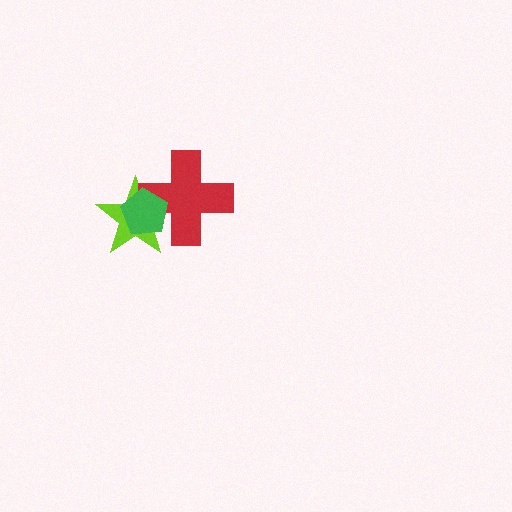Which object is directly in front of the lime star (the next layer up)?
The red cross is directly in front of the lime star.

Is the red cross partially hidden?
Yes, it is partially covered by another shape.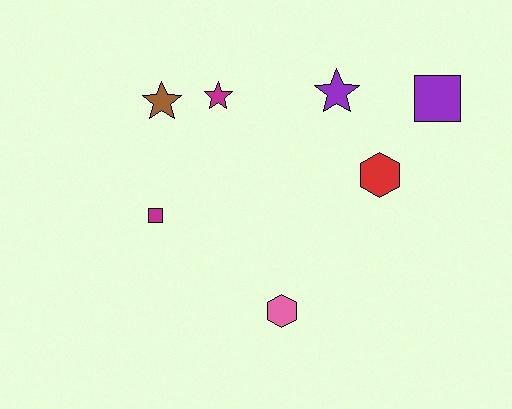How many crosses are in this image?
There are no crosses.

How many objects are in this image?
There are 7 objects.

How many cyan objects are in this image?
There are no cyan objects.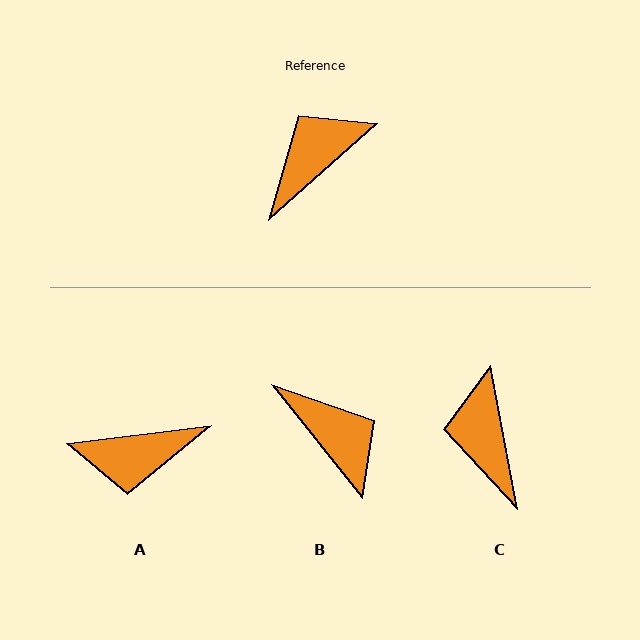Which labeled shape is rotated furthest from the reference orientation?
A, about 145 degrees away.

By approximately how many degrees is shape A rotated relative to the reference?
Approximately 145 degrees counter-clockwise.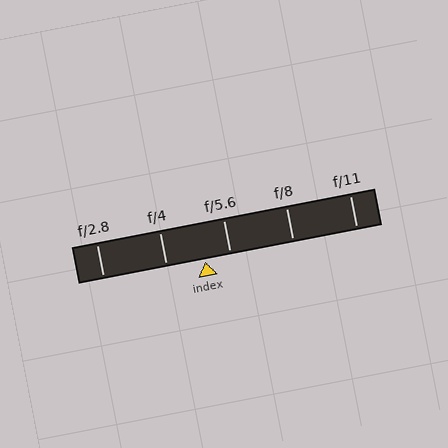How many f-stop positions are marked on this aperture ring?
There are 5 f-stop positions marked.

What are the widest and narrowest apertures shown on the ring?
The widest aperture shown is f/2.8 and the narrowest is f/11.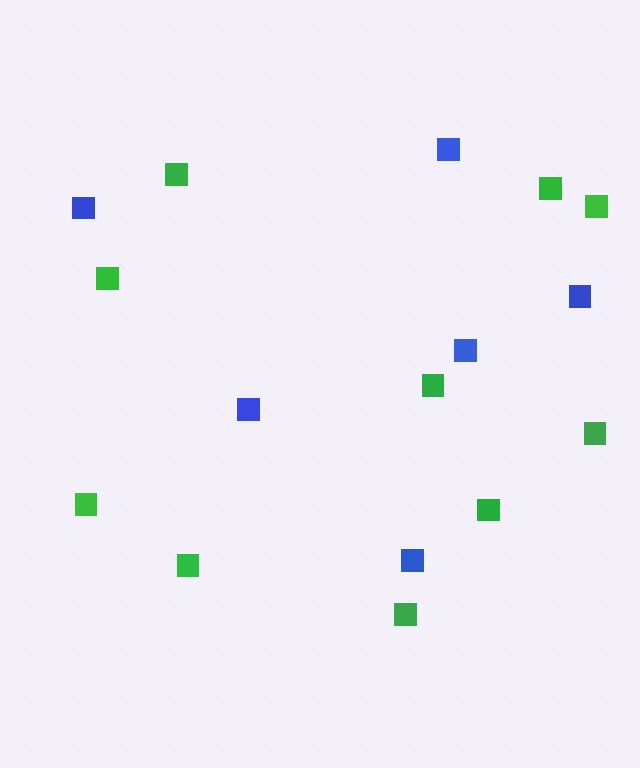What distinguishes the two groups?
There are 2 groups: one group of green squares (10) and one group of blue squares (6).